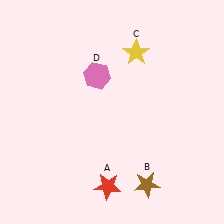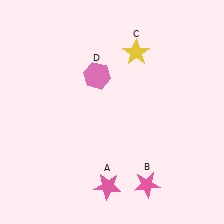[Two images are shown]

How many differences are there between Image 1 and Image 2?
There are 2 differences between the two images.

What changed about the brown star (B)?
In Image 1, B is brown. In Image 2, it changed to pink.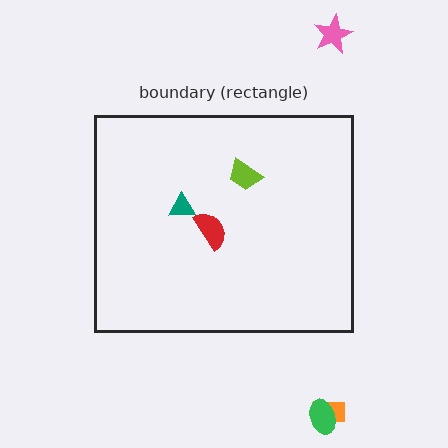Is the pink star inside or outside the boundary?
Outside.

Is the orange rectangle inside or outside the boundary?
Outside.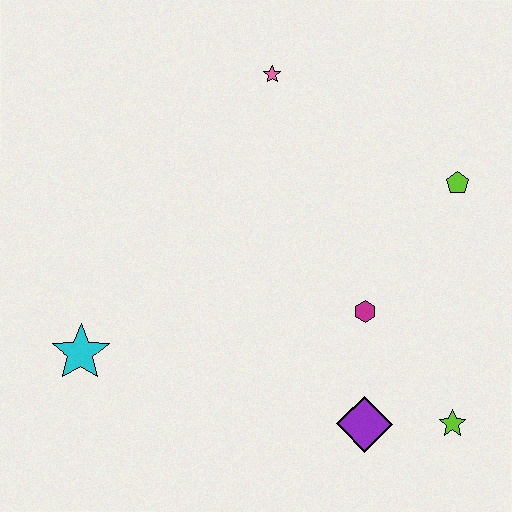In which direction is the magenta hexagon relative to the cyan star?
The magenta hexagon is to the right of the cyan star.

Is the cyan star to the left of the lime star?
Yes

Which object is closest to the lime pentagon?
The magenta hexagon is closest to the lime pentagon.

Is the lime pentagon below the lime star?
No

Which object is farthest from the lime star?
The pink star is farthest from the lime star.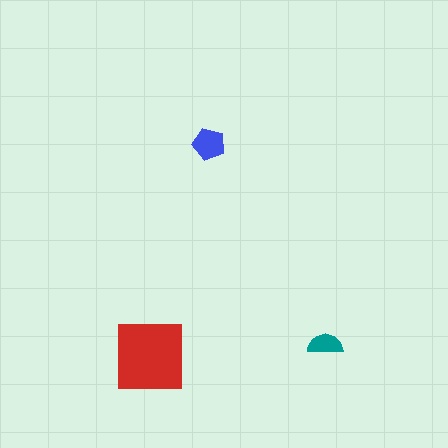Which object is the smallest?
The teal semicircle.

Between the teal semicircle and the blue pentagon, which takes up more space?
The blue pentagon.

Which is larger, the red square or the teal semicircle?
The red square.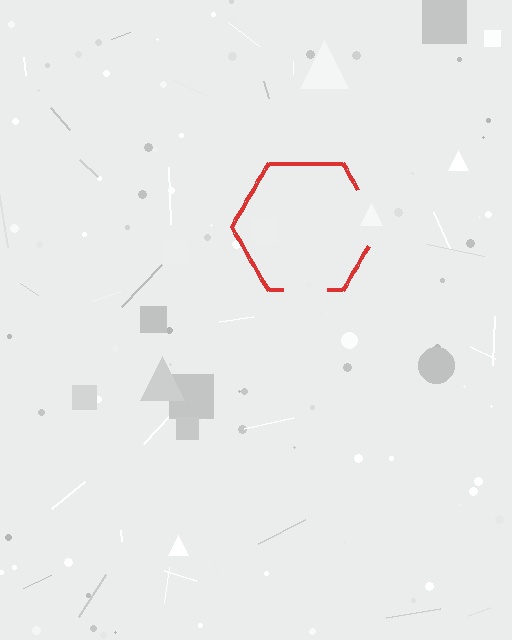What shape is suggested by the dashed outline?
The dashed outline suggests a hexagon.